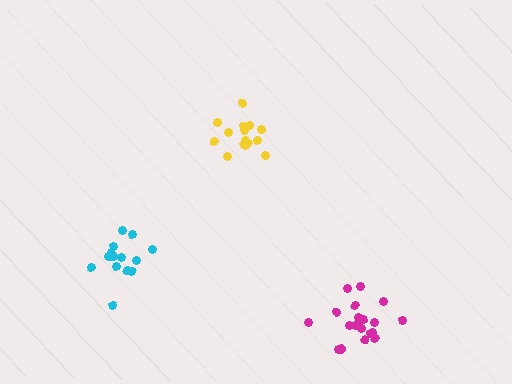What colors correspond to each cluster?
The clusters are colored: magenta, cyan, yellow.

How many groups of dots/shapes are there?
There are 3 groups.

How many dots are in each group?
Group 1: 20 dots, Group 2: 14 dots, Group 3: 15 dots (49 total).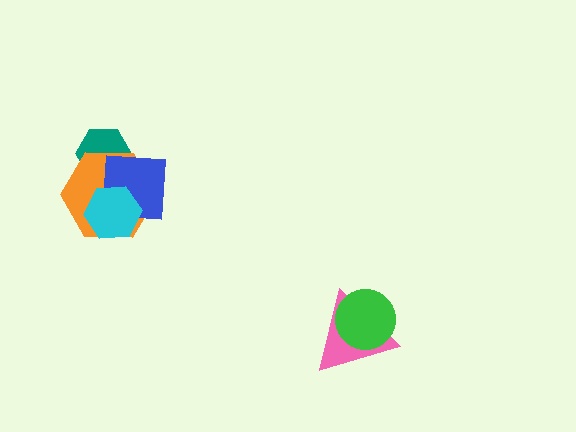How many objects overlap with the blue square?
3 objects overlap with the blue square.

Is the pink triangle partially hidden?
Yes, it is partially covered by another shape.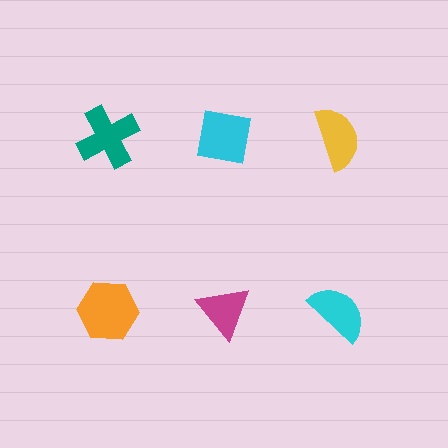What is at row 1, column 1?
A teal cross.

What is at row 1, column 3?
A yellow semicircle.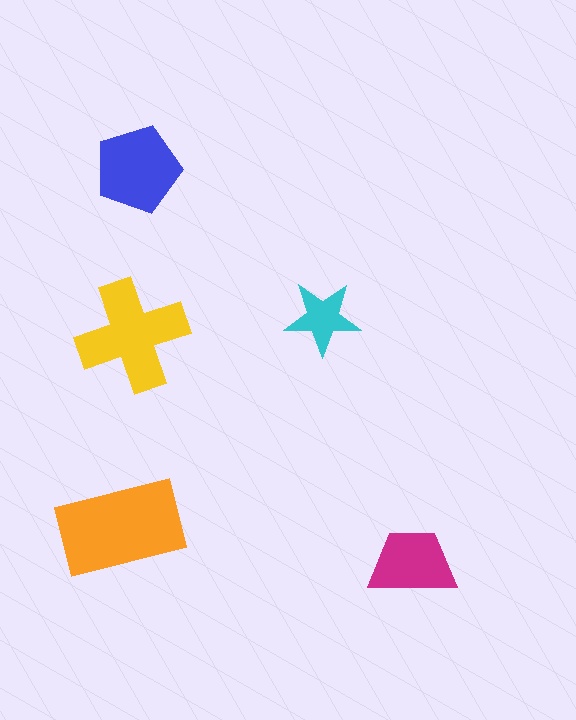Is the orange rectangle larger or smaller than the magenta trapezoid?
Larger.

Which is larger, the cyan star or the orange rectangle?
The orange rectangle.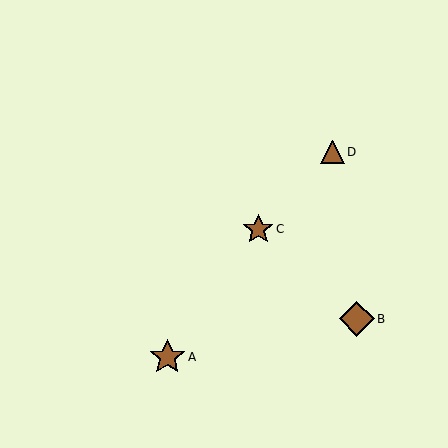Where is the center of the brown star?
The center of the brown star is at (167, 357).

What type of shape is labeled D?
Shape D is a brown triangle.